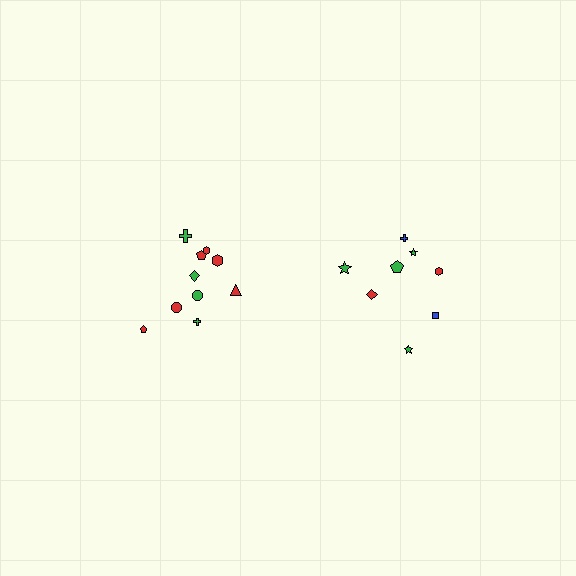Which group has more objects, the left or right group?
The left group.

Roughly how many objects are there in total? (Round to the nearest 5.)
Roughly 20 objects in total.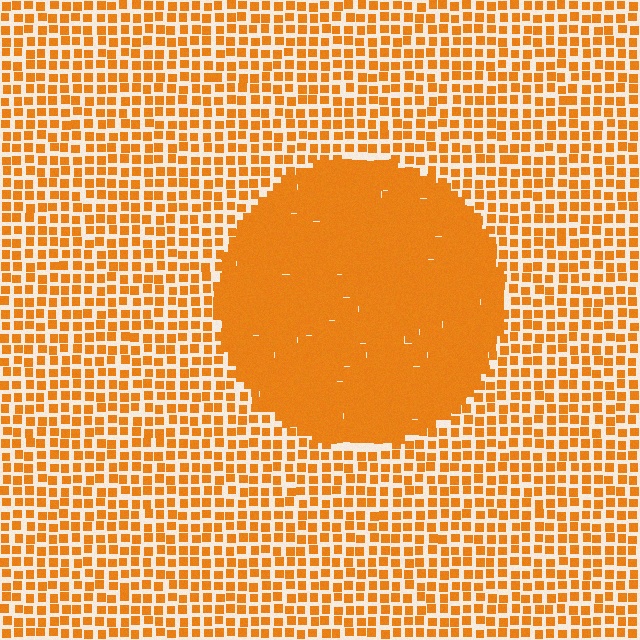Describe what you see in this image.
The image contains small orange elements arranged at two different densities. A circle-shaped region is visible where the elements are more densely packed than the surrounding area.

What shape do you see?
I see a circle.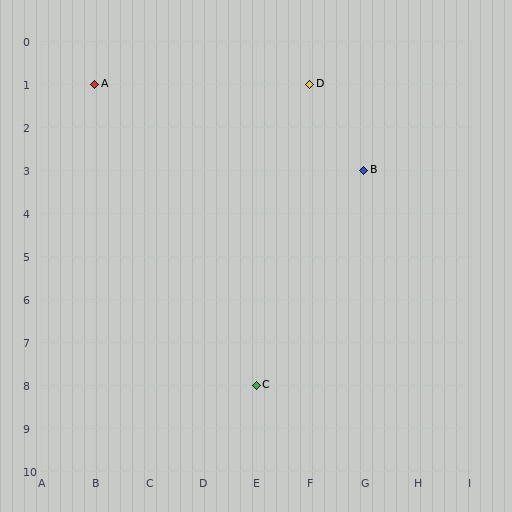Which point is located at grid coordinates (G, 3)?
Point B is at (G, 3).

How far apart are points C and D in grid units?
Points C and D are 1 column and 7 rows apart (about 7.1 grid units diagonally).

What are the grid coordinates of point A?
Point A is at grid coordinates (B, 1).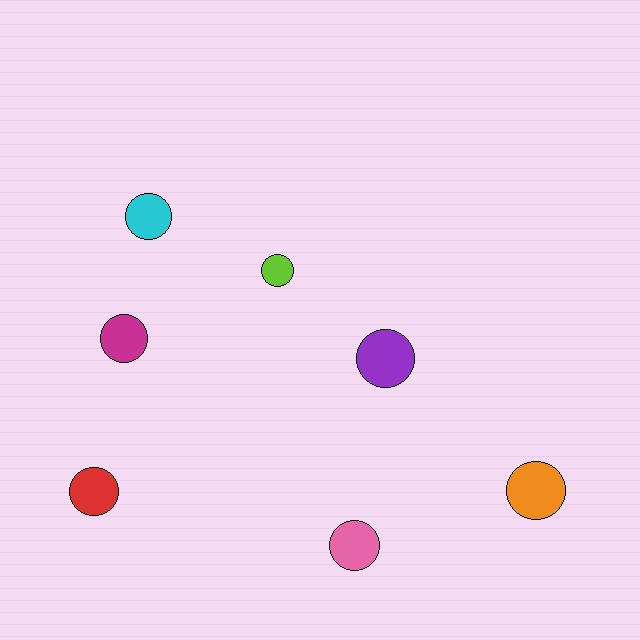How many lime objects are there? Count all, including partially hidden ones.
There is 1 lime object.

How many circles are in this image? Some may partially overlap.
There are 7 circles.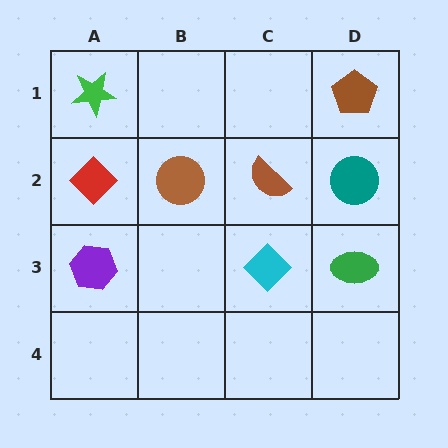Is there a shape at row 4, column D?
No, that cell is empty.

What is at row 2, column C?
A brown semicircle.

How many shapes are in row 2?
4 shapes.